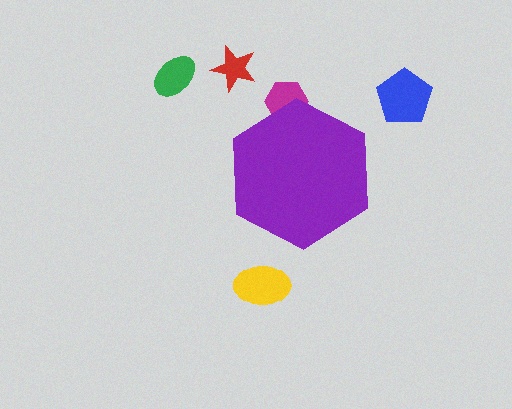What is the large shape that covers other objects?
A purple hexagon.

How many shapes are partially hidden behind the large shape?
1 shape is partially hidden.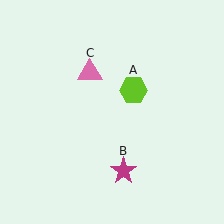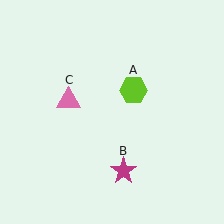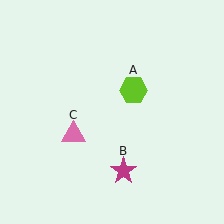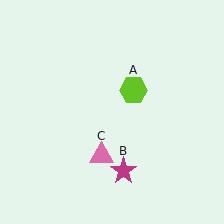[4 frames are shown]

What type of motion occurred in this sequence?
The pink triangle (object C) rotated counterclockwise around the center of the scene.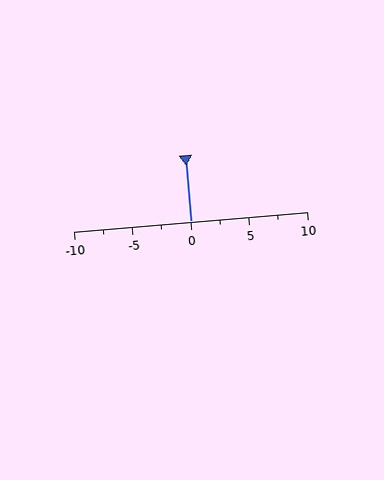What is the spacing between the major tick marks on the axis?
The major ticks are spaced 5 apart.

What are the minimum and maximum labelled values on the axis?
The axis runs from -10 to 10.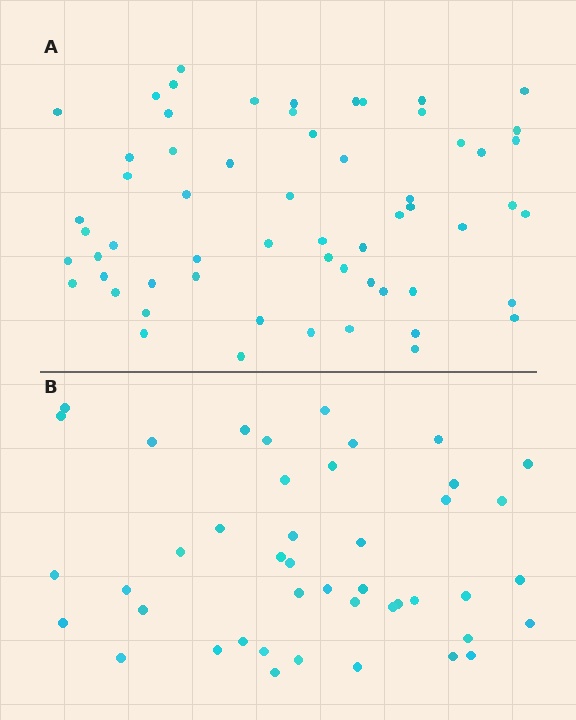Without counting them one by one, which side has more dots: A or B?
Region A (the top region) has more dots.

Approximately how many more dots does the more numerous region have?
Region A has approximately 15 more dots than region B.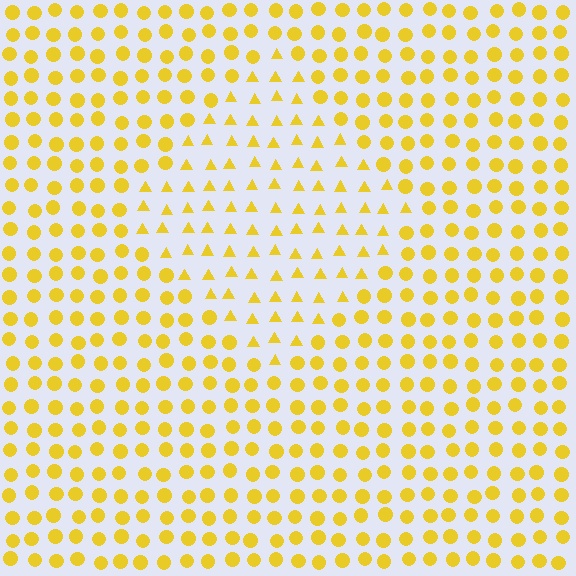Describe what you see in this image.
The image is filled with small yellow elements arranged in a uniform grid. A diamond-shaped region contains triangles, while the surrounding area contains circles. The boundary is defined purely by the change in element shape.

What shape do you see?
I see a diamond.